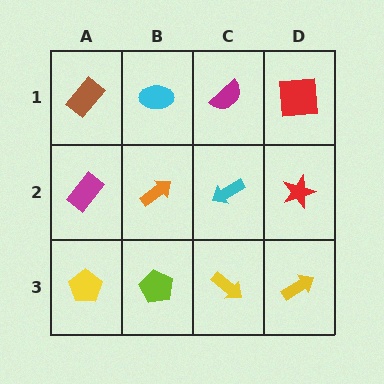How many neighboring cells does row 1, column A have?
2.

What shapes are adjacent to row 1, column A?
A magenta rectangle (row 2, column A), a cyan ellipse (row 1, column B).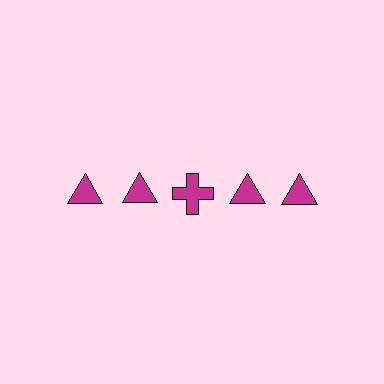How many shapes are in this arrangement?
There are 5 shapes arranged in a grid pattern.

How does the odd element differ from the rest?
It has a different shape: cross instead of triangle.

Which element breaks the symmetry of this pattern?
The magenta cross in the top row, center column breaks the symmetry. All other shapes are magenta triangles.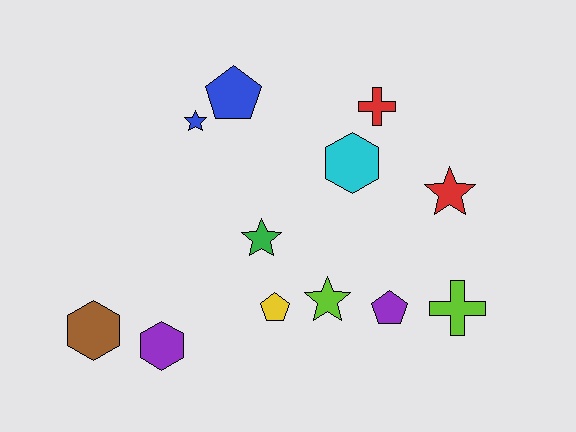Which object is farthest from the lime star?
The brown hexagon is farthest from the lime star.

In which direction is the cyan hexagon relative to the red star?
The cyan hexagon is to the left of the red star.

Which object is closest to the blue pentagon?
The blue star is closest to the blue pentagon.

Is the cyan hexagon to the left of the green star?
No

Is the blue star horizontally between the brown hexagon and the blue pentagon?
Yes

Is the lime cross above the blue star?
No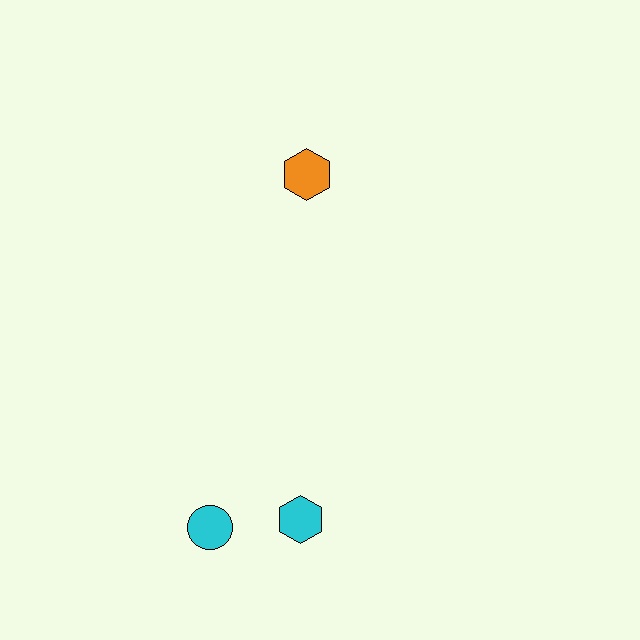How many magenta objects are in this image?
There are no magenta objects.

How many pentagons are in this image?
There are no pentagons.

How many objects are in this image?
There are 3 objects.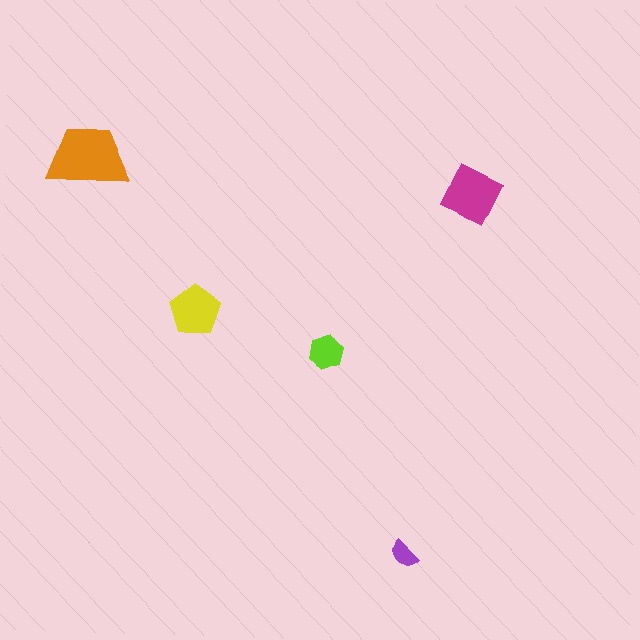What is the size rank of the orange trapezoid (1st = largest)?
1st.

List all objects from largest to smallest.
The orange trapezoid, the magenta diamond, the yellow pentagon, the lime hexagon, the purple semicircle.